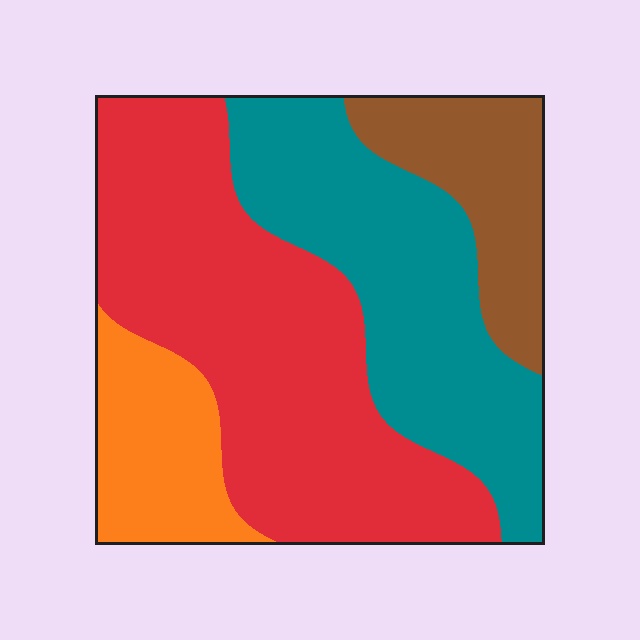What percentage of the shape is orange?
Orange covers around 15% of the shape.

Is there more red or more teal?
Red.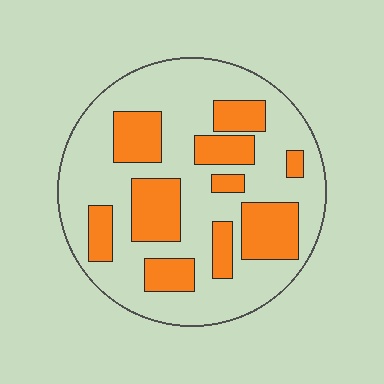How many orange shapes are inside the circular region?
10.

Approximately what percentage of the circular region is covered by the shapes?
Approximately 30%.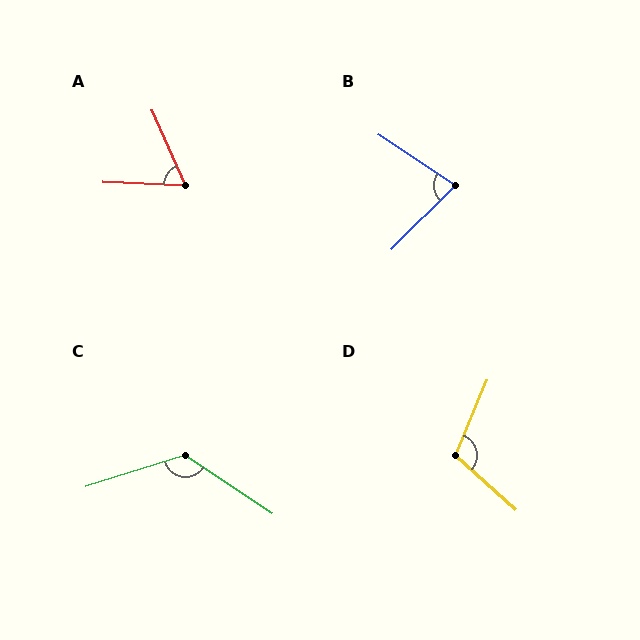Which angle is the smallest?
A, at approximately 63 degrees.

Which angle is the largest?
C, at approximately 129 degrees.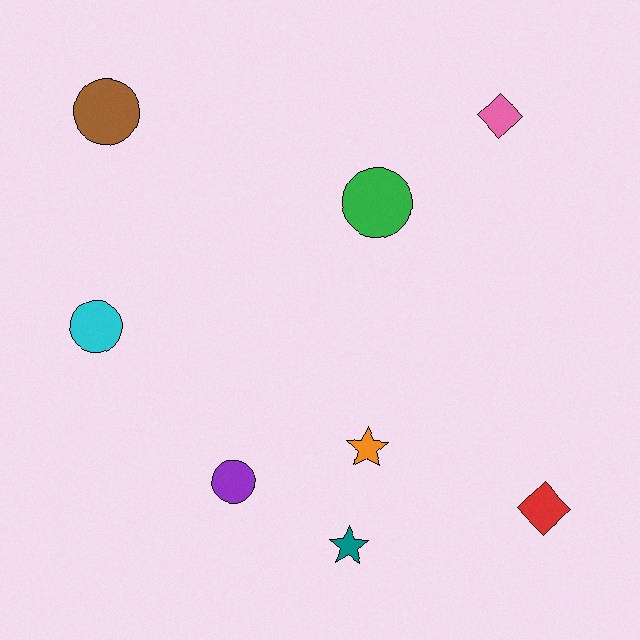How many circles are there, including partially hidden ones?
There are 4 circles.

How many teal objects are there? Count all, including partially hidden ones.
There is 1 teal object.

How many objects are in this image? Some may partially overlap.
There are 8 objects.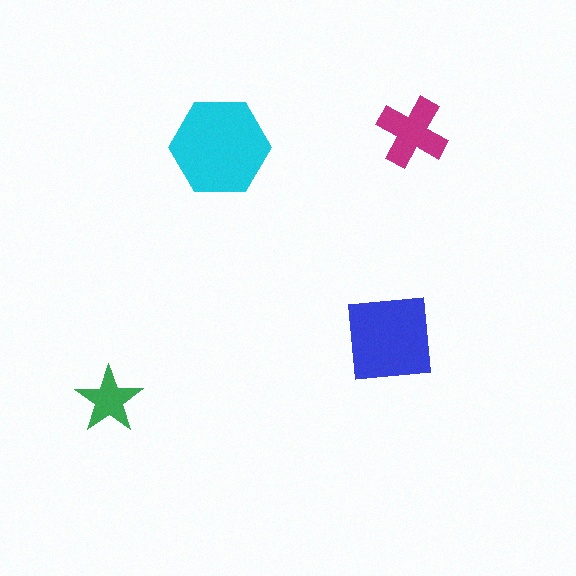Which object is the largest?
The cyan hexagon.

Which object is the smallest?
The green star.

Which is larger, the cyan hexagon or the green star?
The cyan hexagon.